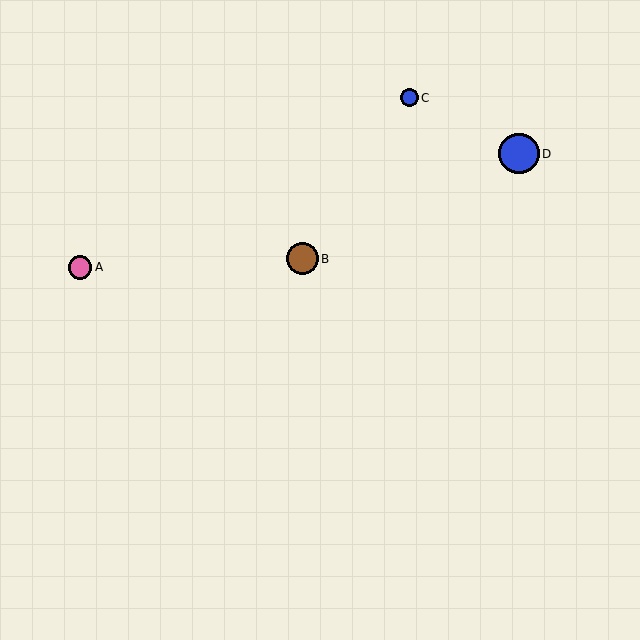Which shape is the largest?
The blue circle (labeled D) is the largest.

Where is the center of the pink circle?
The center of the pink circle is at (80, 267).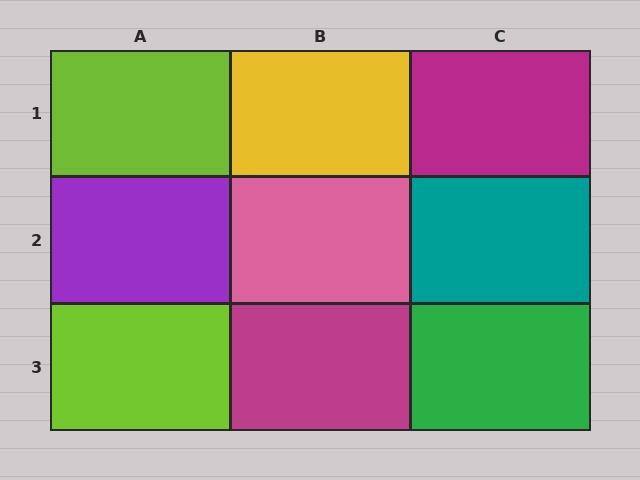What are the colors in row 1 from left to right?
Lime, yellow, magenta.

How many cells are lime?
2 cells are lime.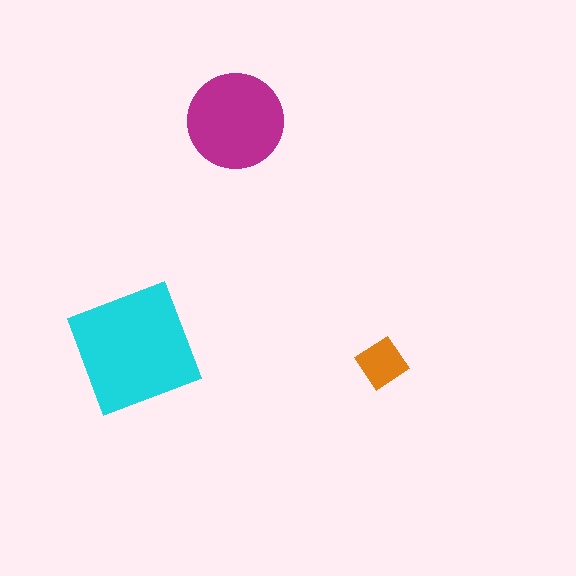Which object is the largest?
The cyan square.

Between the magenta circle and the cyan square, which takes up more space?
The cyan square.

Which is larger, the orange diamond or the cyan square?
The cyan square.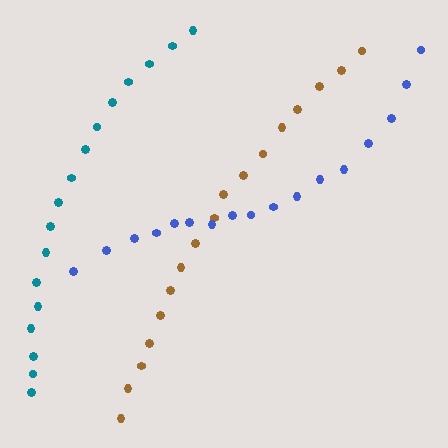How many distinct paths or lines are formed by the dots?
There are 3 distinct paths.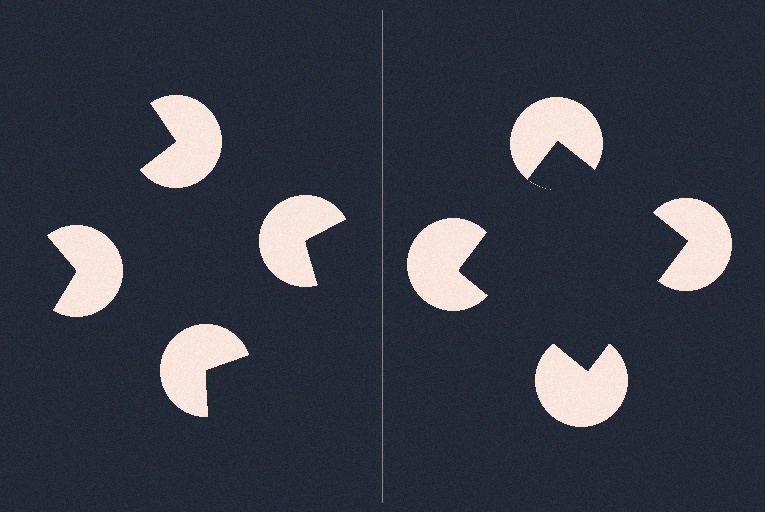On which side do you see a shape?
An illusory square appears on the right side. On the left side the wedge cuts are rotated, so no coherent shape forms.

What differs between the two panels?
The pac-man discs are positioned identically on both sides; only the wedge orientations differ. On the right they align to a square; on the left they are misaligned.